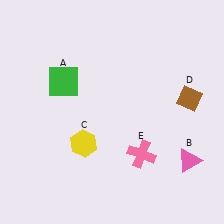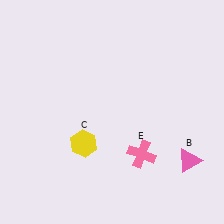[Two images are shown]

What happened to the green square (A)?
The green square (A) was removed in Image 2. It was in the top-left area of Image 1.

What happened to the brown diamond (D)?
The brown diamond (D) was removed in Image 2. It was in the top-right area of Image 1.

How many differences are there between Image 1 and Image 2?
There are 2 differences between the two images.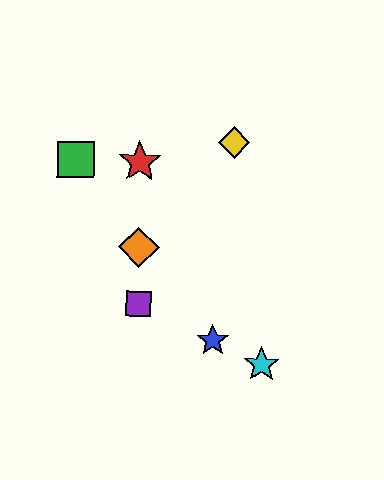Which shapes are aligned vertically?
The red star, the purple square, the orange diamond are aligned vertically.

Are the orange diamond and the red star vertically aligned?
Yes, both are at x≈139.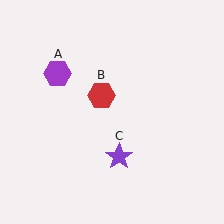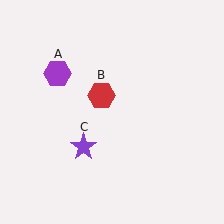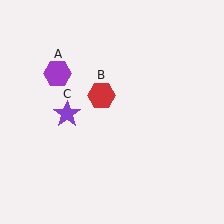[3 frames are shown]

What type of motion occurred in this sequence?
The purple star (object C) rotated clockwise around the center of the scene.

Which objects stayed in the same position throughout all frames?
Purple hexagon (object A) and red hexagon (object B) remained stationary.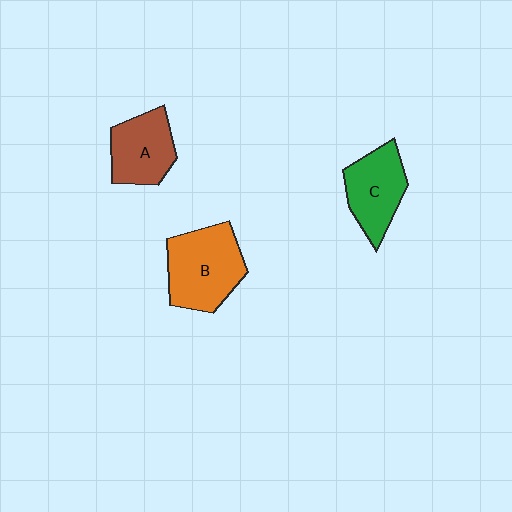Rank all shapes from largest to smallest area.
From largest to smallest: B (orange), C (green), A (brown).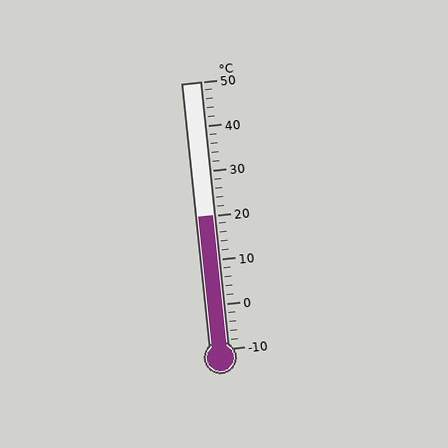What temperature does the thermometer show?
The thermometer shows approximately 20°C.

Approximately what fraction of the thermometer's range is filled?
The thermometer is filled to approximately 50% of its range.